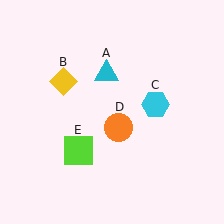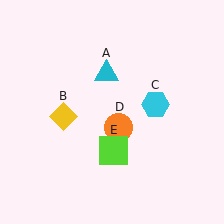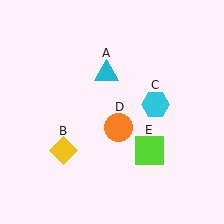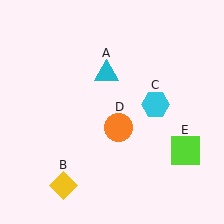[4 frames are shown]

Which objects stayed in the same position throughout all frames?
Cyan triangle (object A) and cyan hexagon (object C) and orange circle (object D) remained stationary.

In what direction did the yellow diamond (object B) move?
The yellow diamond (object B) moved down.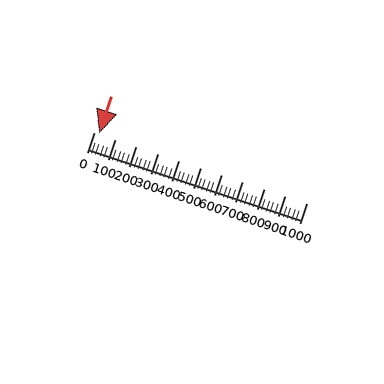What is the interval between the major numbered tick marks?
The major tick marks are spaced 100 units apart.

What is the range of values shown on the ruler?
The ruler shows values from 0 to 1000.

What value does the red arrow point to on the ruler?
The red arrow points to approximately 23.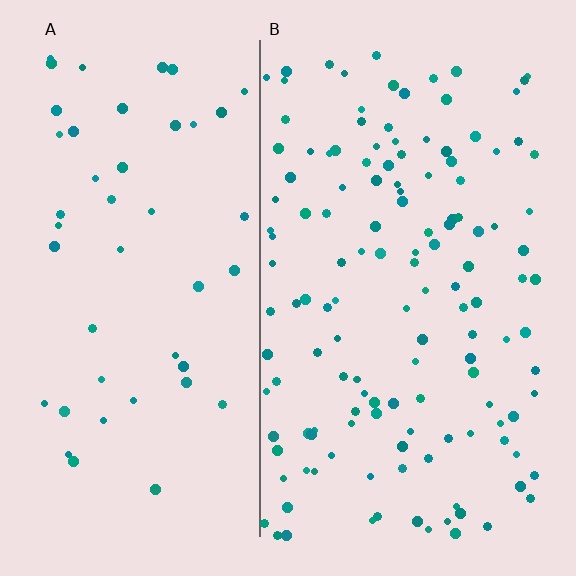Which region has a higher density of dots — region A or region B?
B (the right).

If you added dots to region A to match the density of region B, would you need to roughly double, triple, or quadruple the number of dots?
Approximately triple.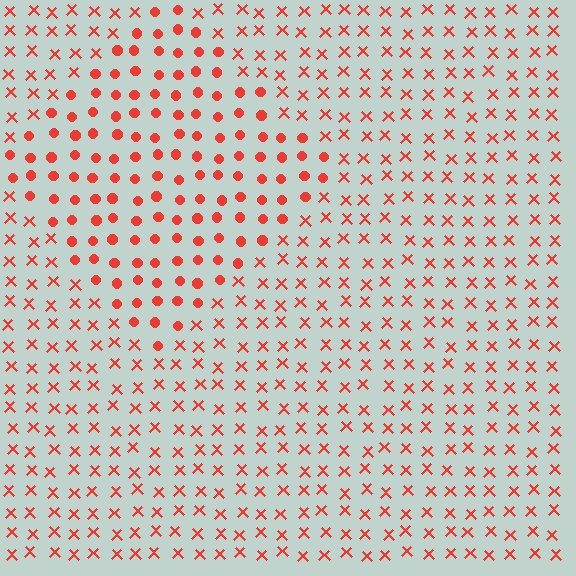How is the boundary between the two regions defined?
The boundary is defined by a change in element shape: circles inside vs. X marks outside. All elements share the same color and spacing.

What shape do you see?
I see a diamond.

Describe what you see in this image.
The image is filled with small red elements arranged in a uniform grid. A diamond-shaped region contains circles, while the surrounding area contains X marks. The boundary is defined purely by the change in element shape.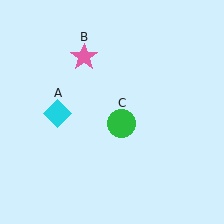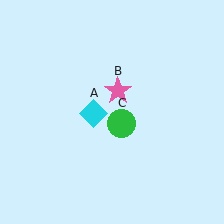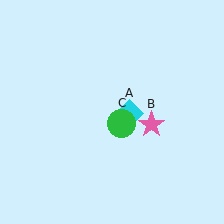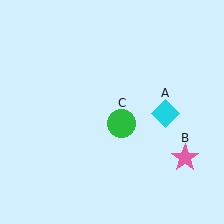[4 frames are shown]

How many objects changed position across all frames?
2 objects changed position: cyan diamond (object A), pink star (object B).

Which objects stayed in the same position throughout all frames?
Green circle (object C) remained stationary.